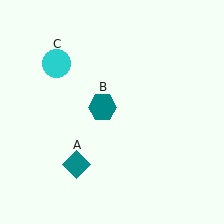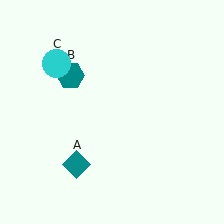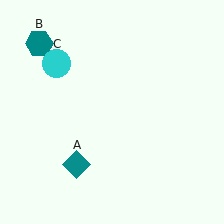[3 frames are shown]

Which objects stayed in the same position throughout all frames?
Teal diamond (object A) and cyan circle (object C) remained stationary.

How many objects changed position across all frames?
1 object changed position: teal hexagon (object B).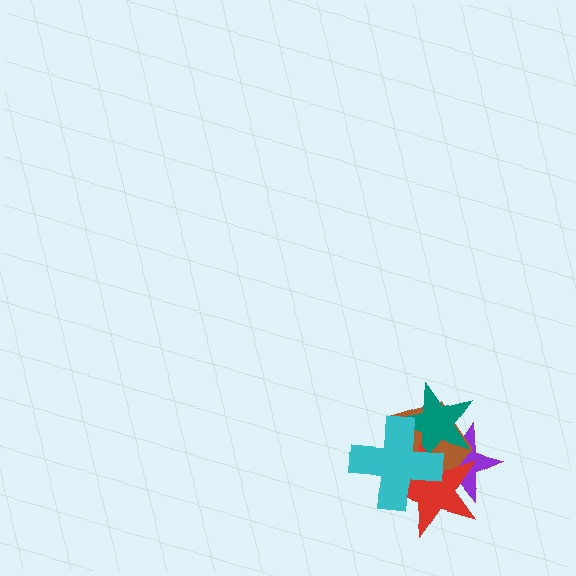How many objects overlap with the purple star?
4 objects overlap with the purple star.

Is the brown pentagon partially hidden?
Yes, it is partially covered by another shape.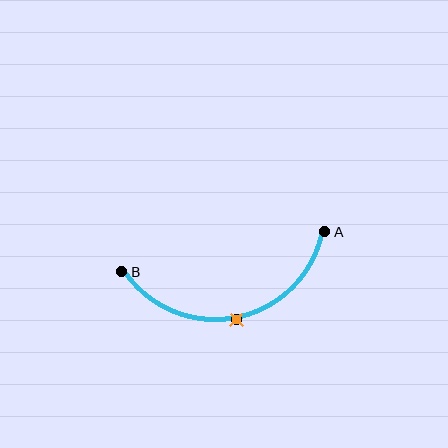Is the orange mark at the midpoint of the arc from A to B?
Yes. The orange mark lies on the arc at equal arc-length from both A and B — it is the arc midpoint.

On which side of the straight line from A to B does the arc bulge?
The arc bulges below the straight line connecting A and B.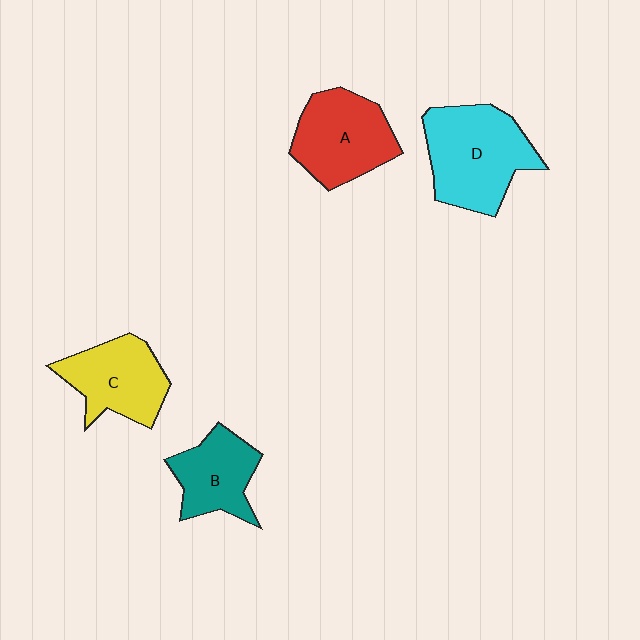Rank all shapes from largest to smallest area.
From largest to smallest: D (cyan), A (red), C (yellow), B (teal).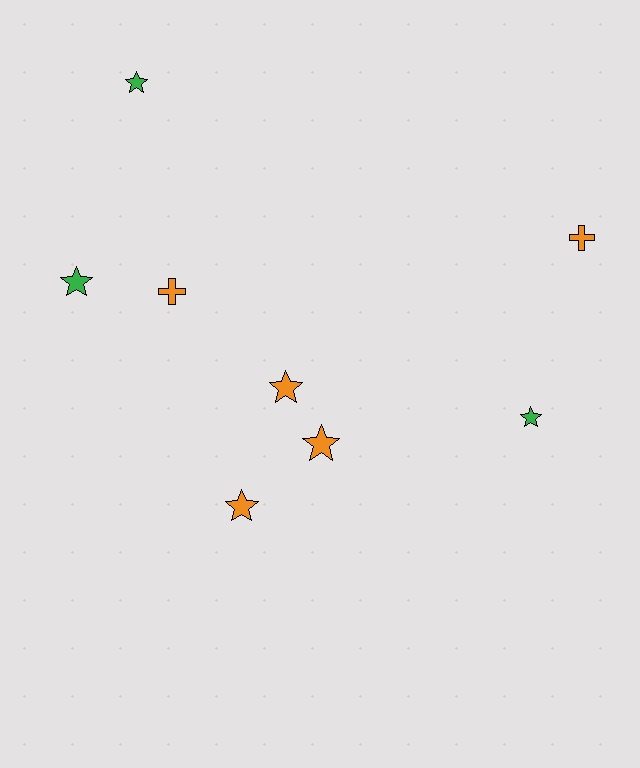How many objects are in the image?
There are 8 objects.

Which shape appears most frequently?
Star, with 6 objects.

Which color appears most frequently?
Orange, with 5 objects.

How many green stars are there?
There are 3 green stars.